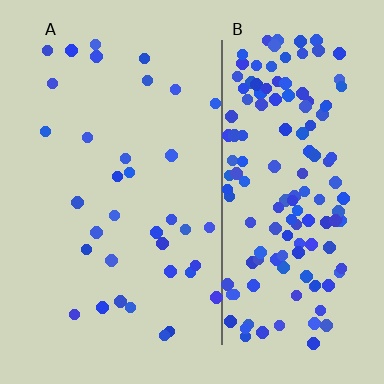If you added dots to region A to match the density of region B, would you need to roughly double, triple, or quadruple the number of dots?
Approximately quadruple.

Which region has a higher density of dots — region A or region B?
B (the right).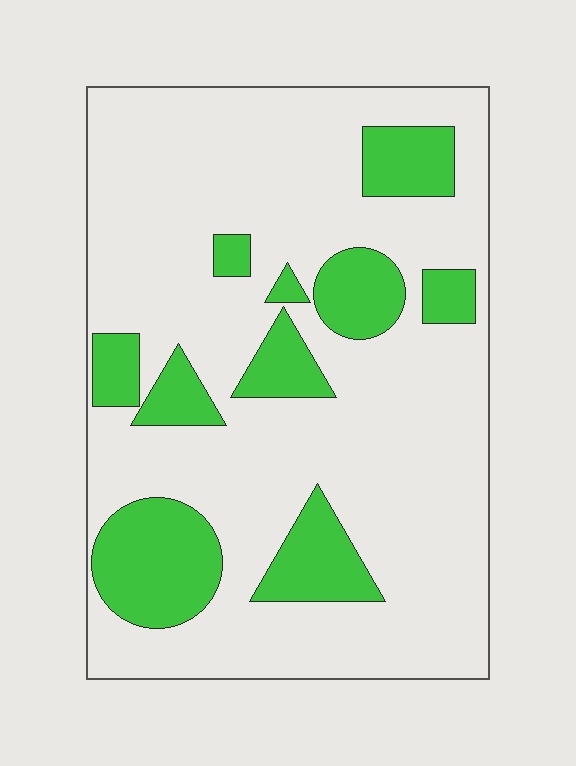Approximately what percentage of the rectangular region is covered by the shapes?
Approximately 20%.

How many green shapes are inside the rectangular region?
10.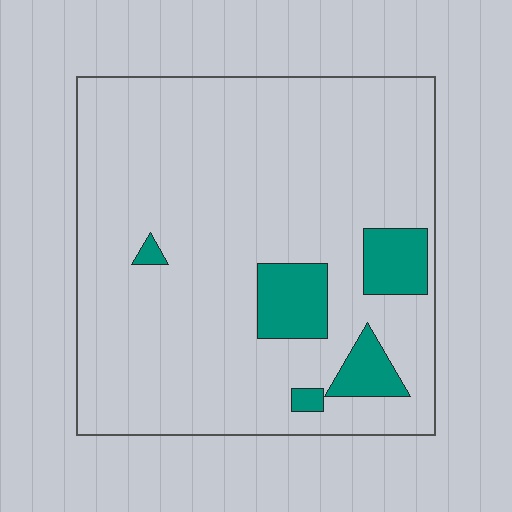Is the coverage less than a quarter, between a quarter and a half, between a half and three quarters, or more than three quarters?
Less than a quarter.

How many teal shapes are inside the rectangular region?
5.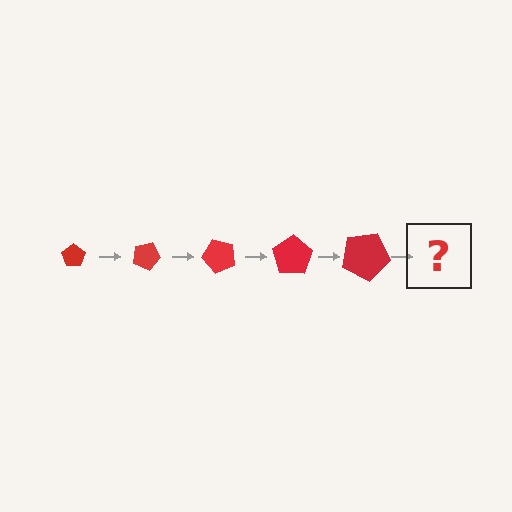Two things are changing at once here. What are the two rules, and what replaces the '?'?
The two rules are that the pentagon grows larger each step and it rotates 25 degrees each step. The '?' should be a pentagon, larger than the previous one and rotated 125 degrees from the start.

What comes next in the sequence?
The next element should be a pentagon, larger than the previous one and rotated 125 degrees from the start.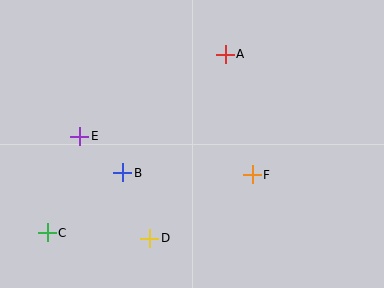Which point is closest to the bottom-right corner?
Point F is closest to the bottom-right corner.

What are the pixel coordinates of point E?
Point E is at (80, 136).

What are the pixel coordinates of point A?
Point A is at (225, 54).